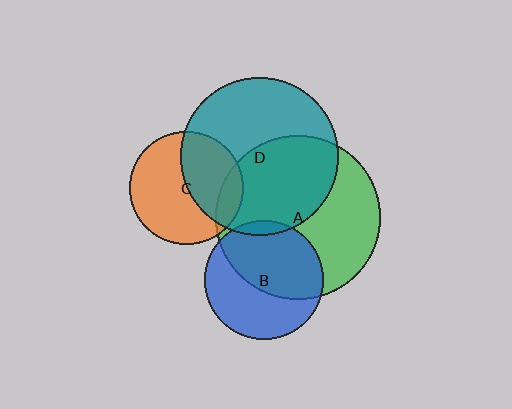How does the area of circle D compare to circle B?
Approximately 1.8 times.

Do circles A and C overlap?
Yes.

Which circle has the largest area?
Circle A (green).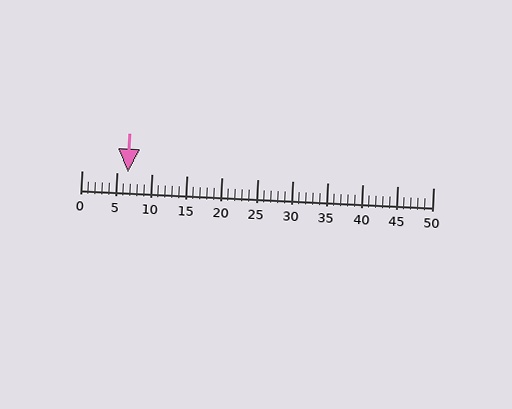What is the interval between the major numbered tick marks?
The major tick marks are spaced 5 units apart.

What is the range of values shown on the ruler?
The ruler shows values from 0 to 50.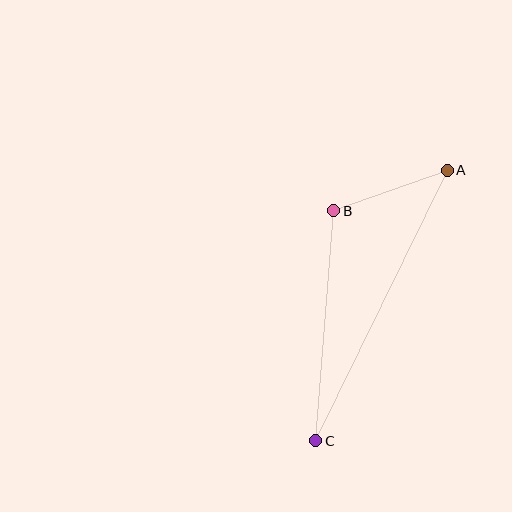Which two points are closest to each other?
Points A and B are closest to each other.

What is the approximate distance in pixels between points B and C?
The distance between B and C is approximately 231 pixels.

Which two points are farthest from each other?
Points A and C are farthest from each other.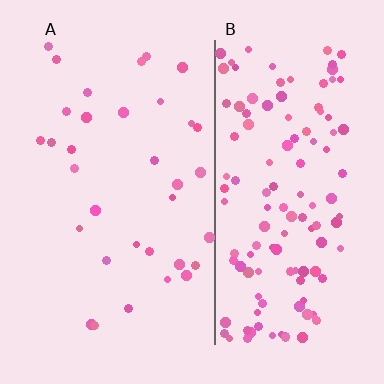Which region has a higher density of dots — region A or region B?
B (the right).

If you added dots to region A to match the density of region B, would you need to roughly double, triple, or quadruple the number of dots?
Approximately quadruple.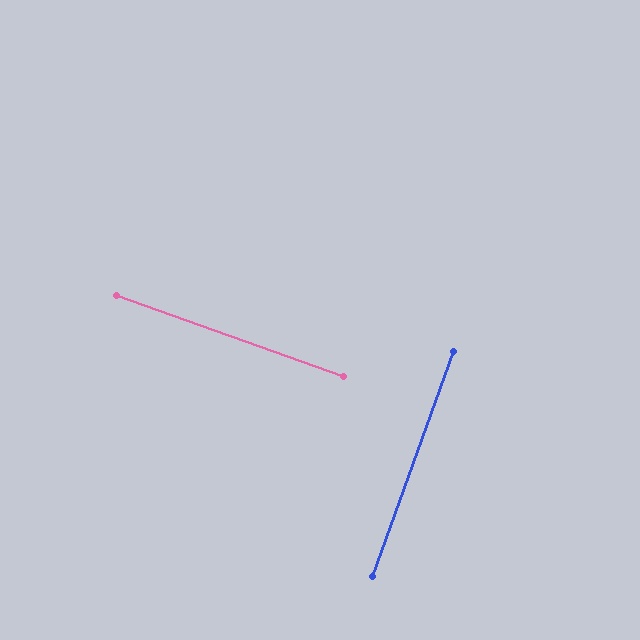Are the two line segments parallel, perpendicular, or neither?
Perpendicular — they meet at approximately 90°.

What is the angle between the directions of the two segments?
Approximately 90 degrees.